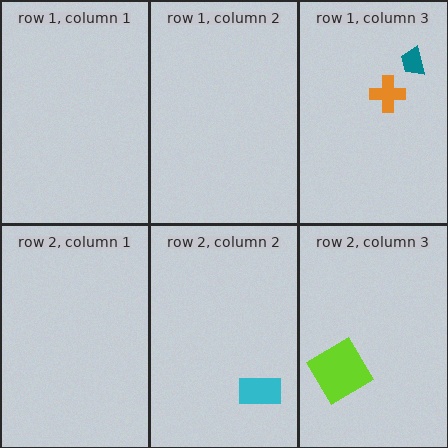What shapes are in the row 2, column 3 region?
The lime diamond.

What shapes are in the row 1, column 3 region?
The teal trapezoid, the orange cross.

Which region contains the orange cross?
The row 1, column 3 region.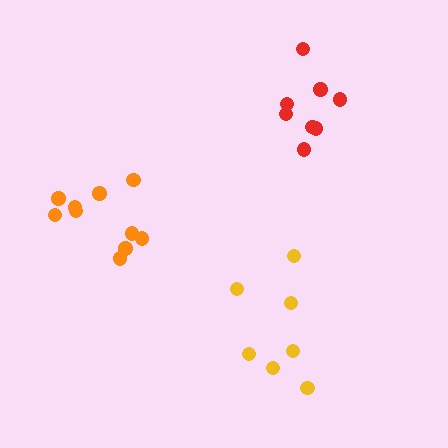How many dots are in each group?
Group 1: 10 dots, Group 2: 8 dots, Group 3: 7 dots (25 total).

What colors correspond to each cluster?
The clusters are colored: orange, red, yellow.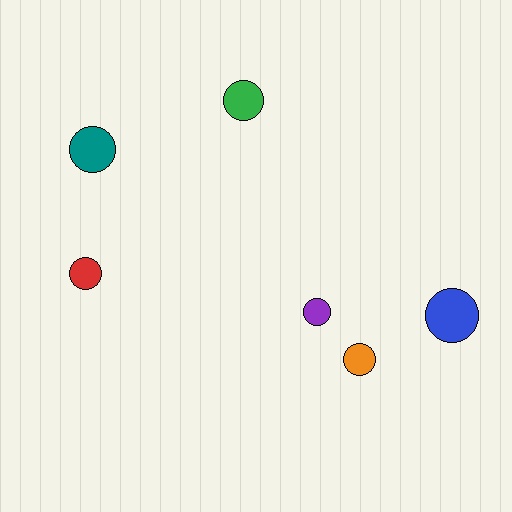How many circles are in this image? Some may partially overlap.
There are 6 circles.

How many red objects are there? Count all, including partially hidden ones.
There is 1 red object.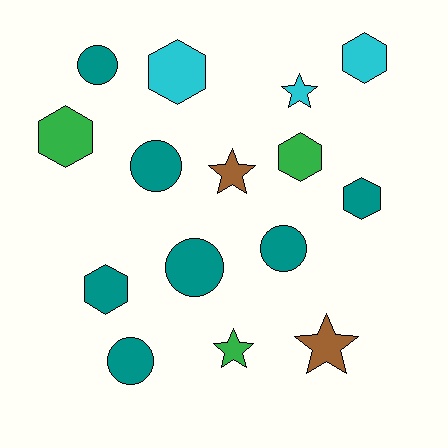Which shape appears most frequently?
Hexagon, with 6 objects.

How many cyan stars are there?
There is 1 cyan star.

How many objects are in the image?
There are 15 objects.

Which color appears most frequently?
Teal, with 7 objects.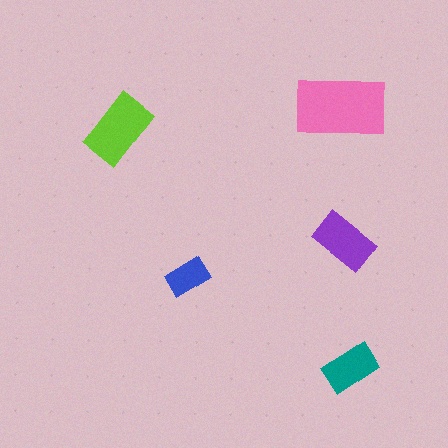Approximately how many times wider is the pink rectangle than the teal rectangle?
About 1.5 times wider.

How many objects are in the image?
There are 5 objects in the image.